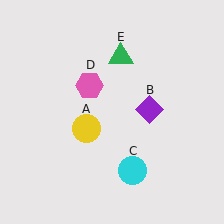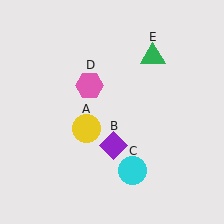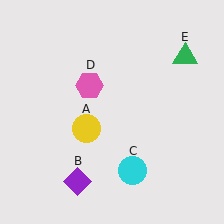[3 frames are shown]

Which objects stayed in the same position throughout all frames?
Yellow circle (object A) and cyan circle (object C) and pink hexagon (object D) remained stationary.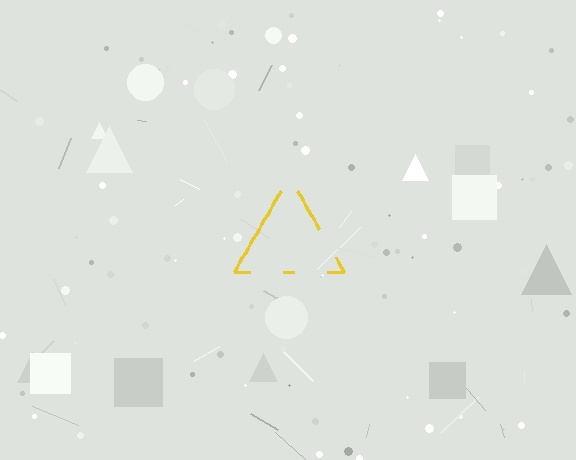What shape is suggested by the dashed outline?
The dashed outline suggests a triangle.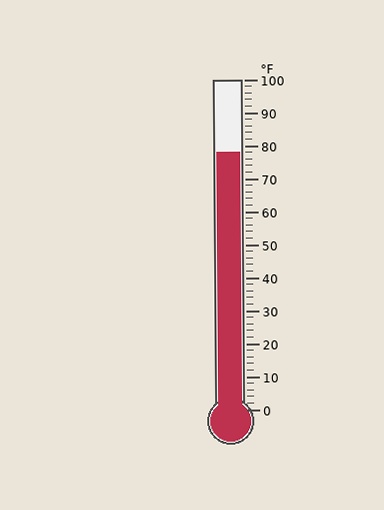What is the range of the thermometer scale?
The thermometer scale ranges from 0°F to 100°F.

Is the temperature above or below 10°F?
The temperature is above 10°F.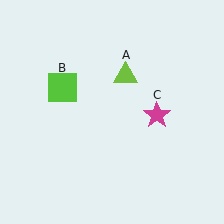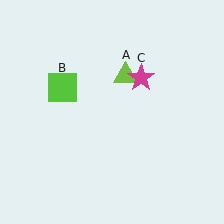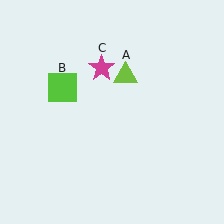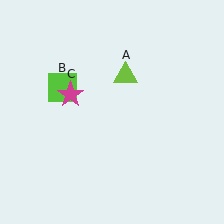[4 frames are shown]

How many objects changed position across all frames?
1 object changed position: magenta star (object C).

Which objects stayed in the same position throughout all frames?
Lime triangle (object A) and lime square (object B) remained stationary.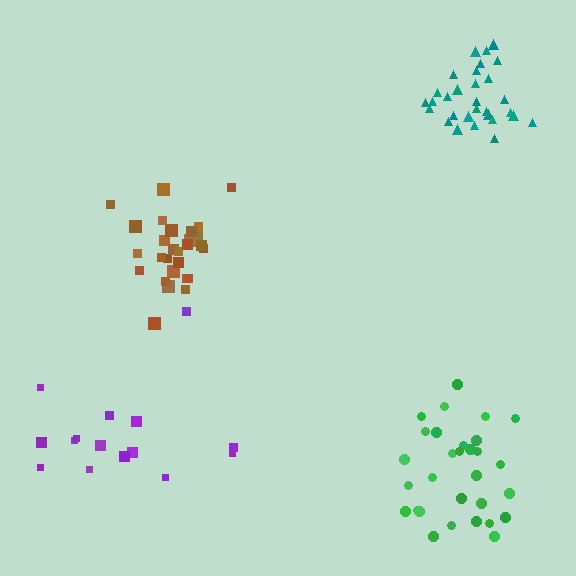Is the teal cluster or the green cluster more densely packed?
Teal.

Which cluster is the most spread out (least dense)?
Purple.